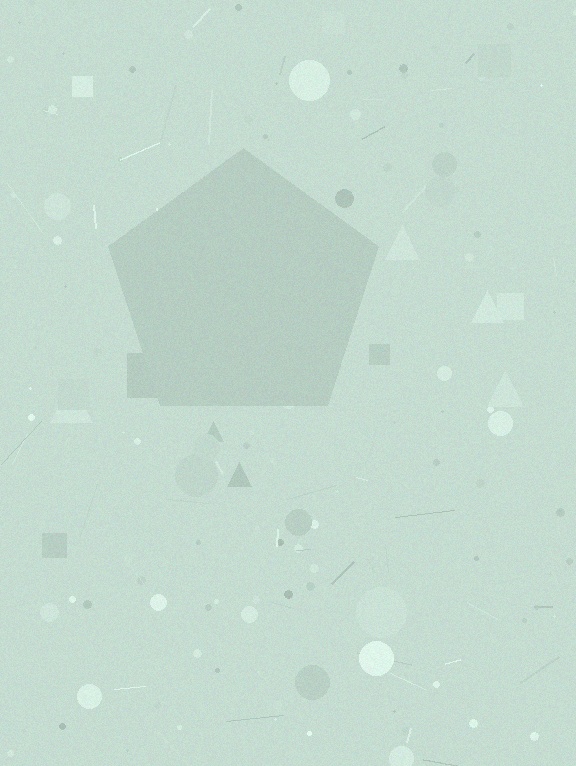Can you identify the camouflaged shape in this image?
The camouflaged shape is a pentagon.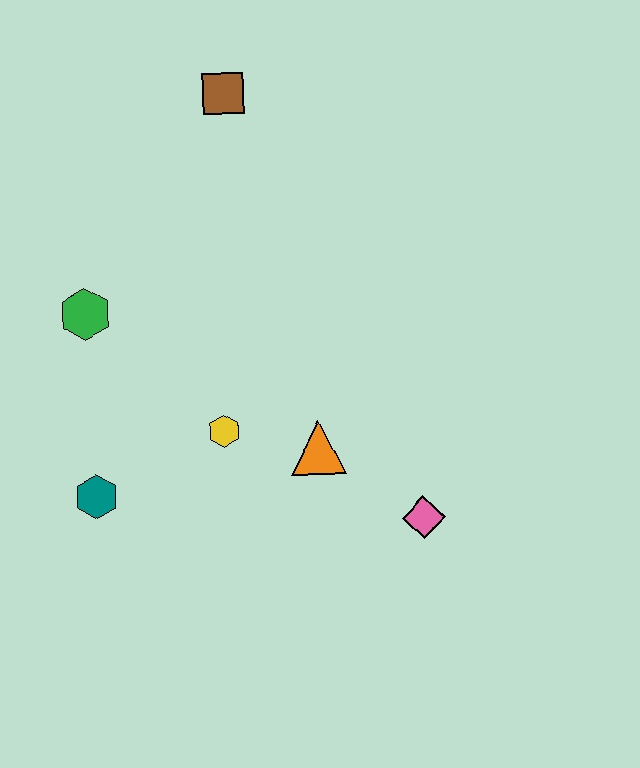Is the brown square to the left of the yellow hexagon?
No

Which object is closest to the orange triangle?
The yellow hexagon is closest to the orange triangle.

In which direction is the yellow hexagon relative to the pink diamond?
The yellow hexagon is to the left of the pink diamond.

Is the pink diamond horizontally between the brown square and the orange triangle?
No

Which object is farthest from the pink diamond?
The brown square is farthest from the pink diamond.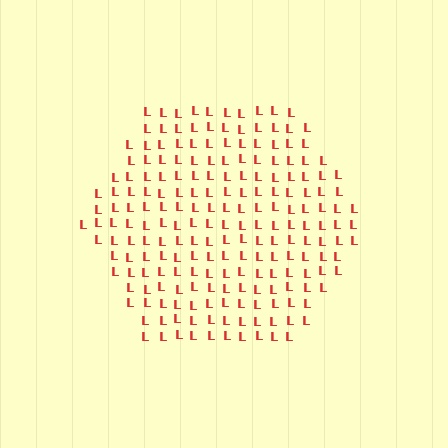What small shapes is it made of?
It is made of small letter L's.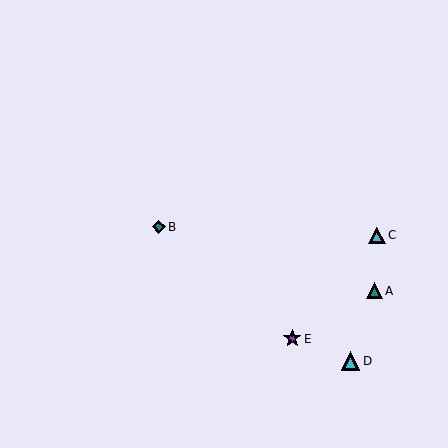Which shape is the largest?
The cyan triangle (labeled D) is the largest.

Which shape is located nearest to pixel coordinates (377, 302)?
The teal triangle (labeled A) at (374, 291) is nearest to that location.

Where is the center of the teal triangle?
The center of the teal triangle is at (374, 291).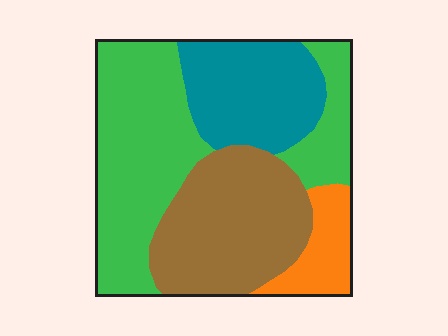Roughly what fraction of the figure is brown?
Brown covers about 30% of the figure.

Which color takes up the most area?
Green, at roughly 40%.